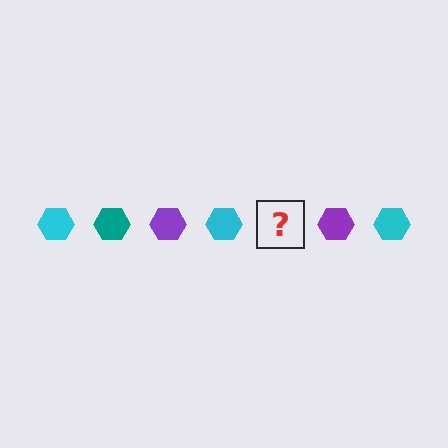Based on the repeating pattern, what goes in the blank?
The blank should be a teal hexagon.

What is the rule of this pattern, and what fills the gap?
The rule is that the pattern cycles through cyan, teal, purple hexagons. The gap should be filled with a teal hexagon.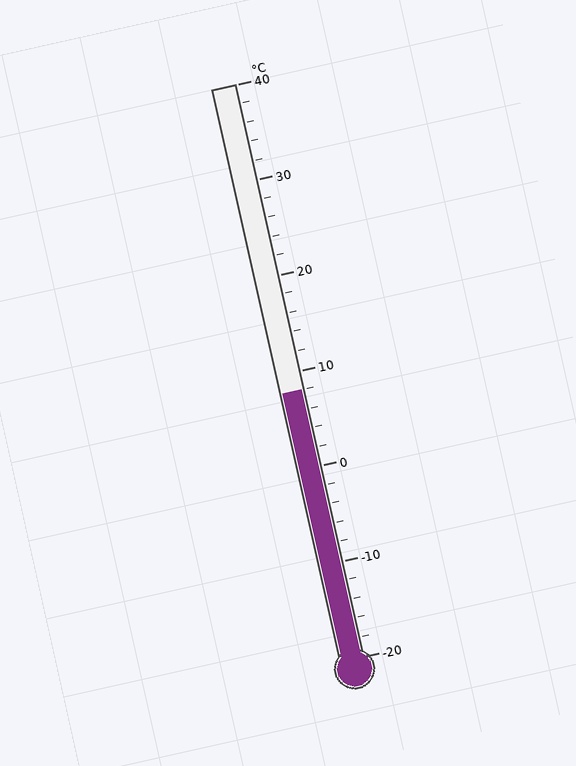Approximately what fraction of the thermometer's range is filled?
The thermometer is filled to approximately 45% of its range.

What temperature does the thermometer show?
The thermometer shows approximately 8°C.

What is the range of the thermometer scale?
The thermometer scale ranges from -20°C to 40°C.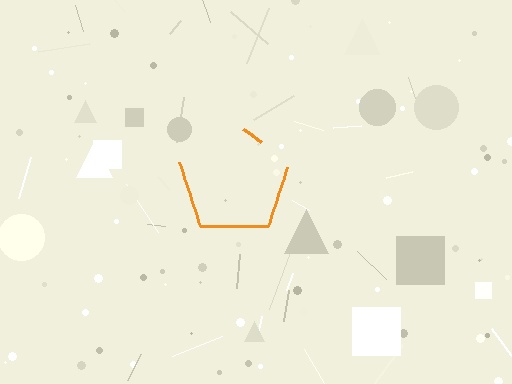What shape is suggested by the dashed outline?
The dashed outline suggests a pentagon.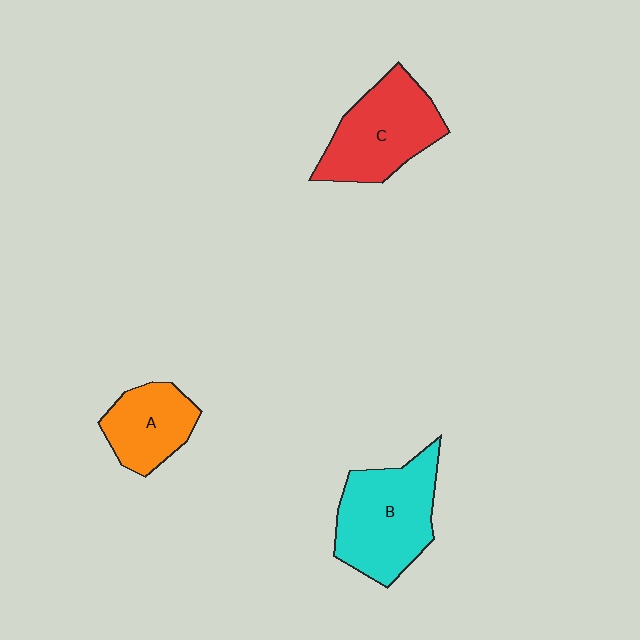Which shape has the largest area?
Shape B (cyan).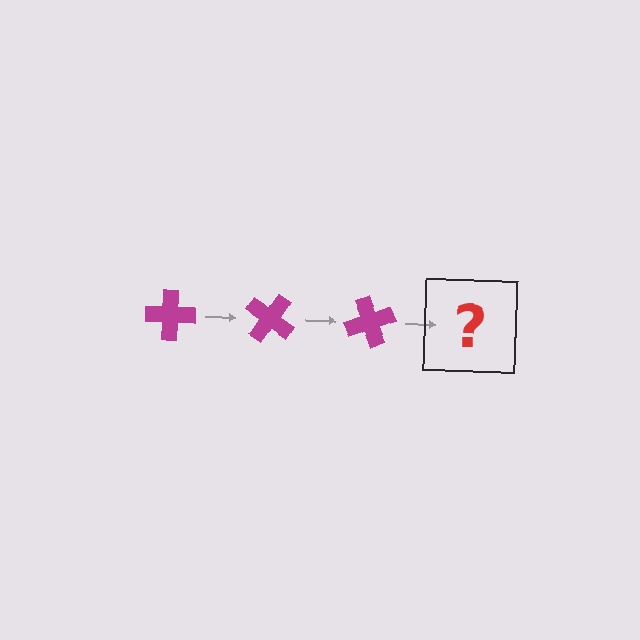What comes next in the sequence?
The next element should be a magenta cross rotated 105 degrees.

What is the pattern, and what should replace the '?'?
The pattern is that the cross rotates 35 degrees each step. The '?' should be a magenta cross rotated 105 degrees.